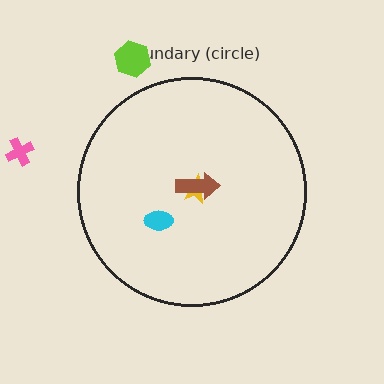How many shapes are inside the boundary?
3 inside, 2 outside.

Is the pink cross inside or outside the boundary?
Outside.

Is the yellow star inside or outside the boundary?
Inside.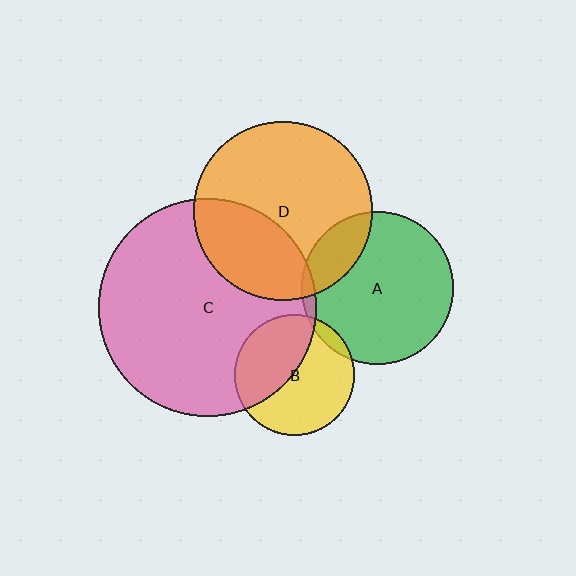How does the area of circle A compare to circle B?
Approximately 1.6 times.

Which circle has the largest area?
Circle C (pink).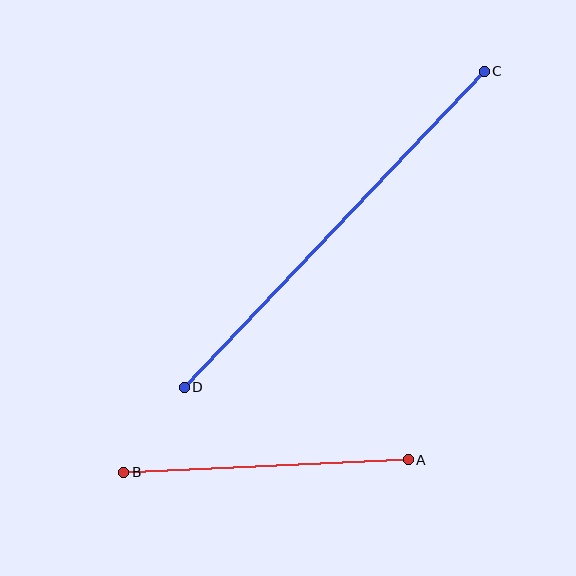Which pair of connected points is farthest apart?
Points C and D are farthest apart.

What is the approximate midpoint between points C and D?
The midpoint is at approximately (334, 229) pixels.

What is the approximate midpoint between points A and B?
The midpoint is at approximately (266, 466) pixels.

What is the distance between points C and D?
The distance is approximately 436 pixels.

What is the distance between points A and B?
The distance is approximately 285 pixels.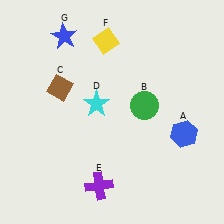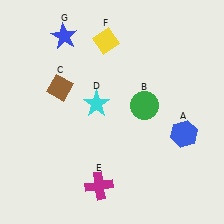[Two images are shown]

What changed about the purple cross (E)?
In Image 1, E is purple. In Image 2, it changed to magenta.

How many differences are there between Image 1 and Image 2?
There is 1 difference between the two images.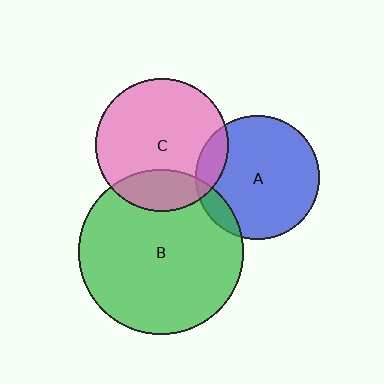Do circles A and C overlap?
Yes.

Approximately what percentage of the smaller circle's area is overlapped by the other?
Approximately 10%.